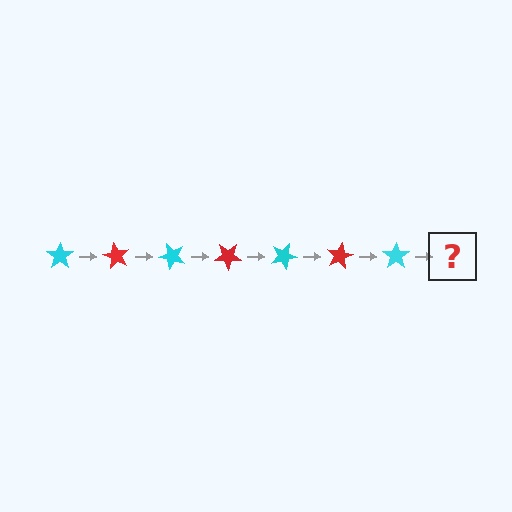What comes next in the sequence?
The next element should be a red star, rotated 420 degrees from the start.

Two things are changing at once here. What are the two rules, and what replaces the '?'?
The two rules are that it rotates 60 degrees each step and the color cycles through cyan and red. The '?' should be a red star, rotated 420 degrees from the start.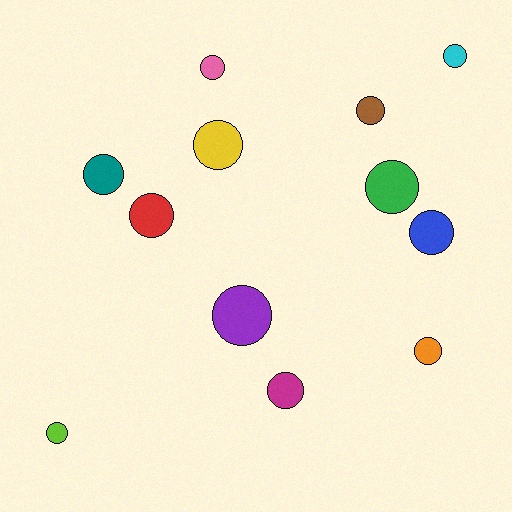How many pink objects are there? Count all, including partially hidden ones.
There is 1 pink object.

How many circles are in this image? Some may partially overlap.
There are 12 circles.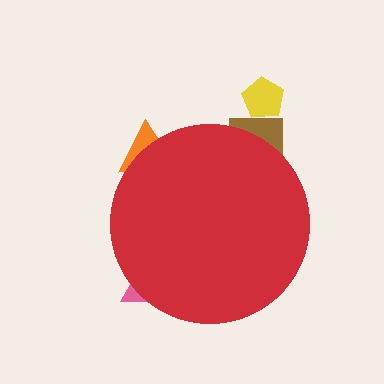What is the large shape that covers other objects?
A red circle.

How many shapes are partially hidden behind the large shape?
3 shapes are partially hidden.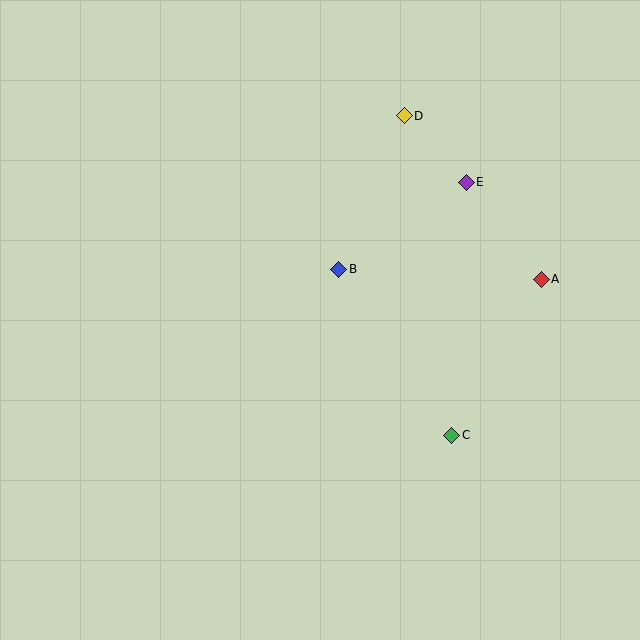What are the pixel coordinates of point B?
Point B is at (339, 269).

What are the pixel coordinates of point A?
Point A is at (541, 279).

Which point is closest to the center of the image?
Point B at (339, 269) is closest to the center.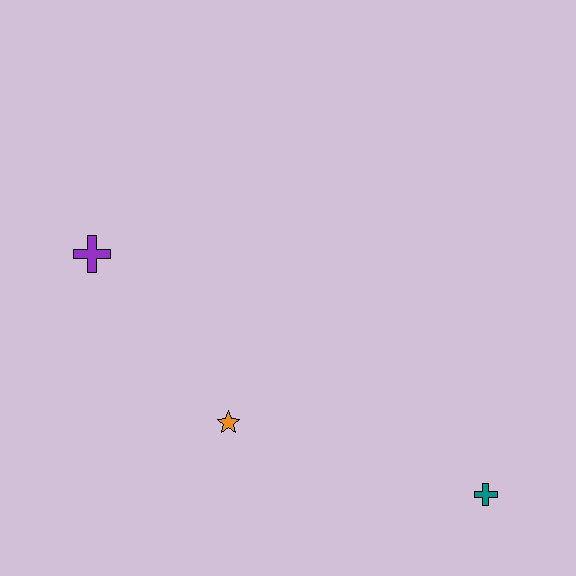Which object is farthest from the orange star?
The teal cross is farthest from the orange star.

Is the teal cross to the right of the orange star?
Yes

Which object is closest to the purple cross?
The orange star is closest to the purple cross.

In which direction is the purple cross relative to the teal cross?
The purple cross is to the left of the teal cross.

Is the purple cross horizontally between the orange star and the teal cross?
No